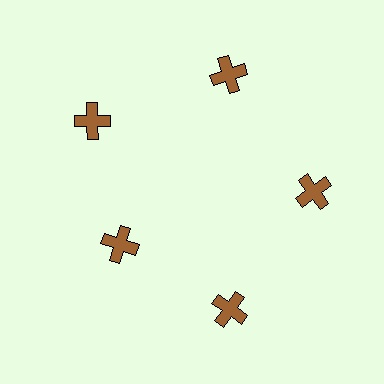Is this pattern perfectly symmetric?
No. The 5 brown crosses are arranged in a ring, but one element near the 8 o'clock position is pulled inward toward the center, breaking the 5-fold rotational symmetry.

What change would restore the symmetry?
The symmetry would be restored by moving it outward, back onto the ring so that all 5 crosses sit at equal angles and equal distance from the center.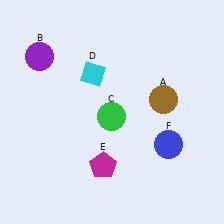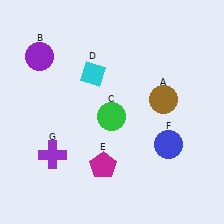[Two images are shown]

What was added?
A purple cross (G) was added in Image 2.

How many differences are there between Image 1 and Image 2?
There is 1 difference between the two images.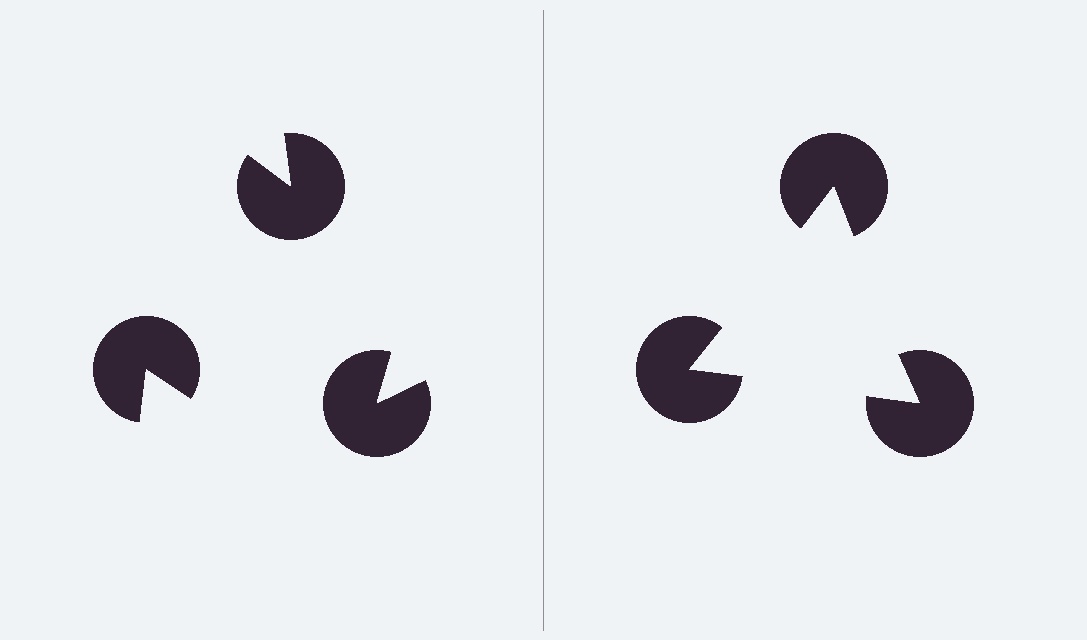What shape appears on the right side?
An illusory triangle.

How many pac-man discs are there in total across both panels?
6 — 3 on each side.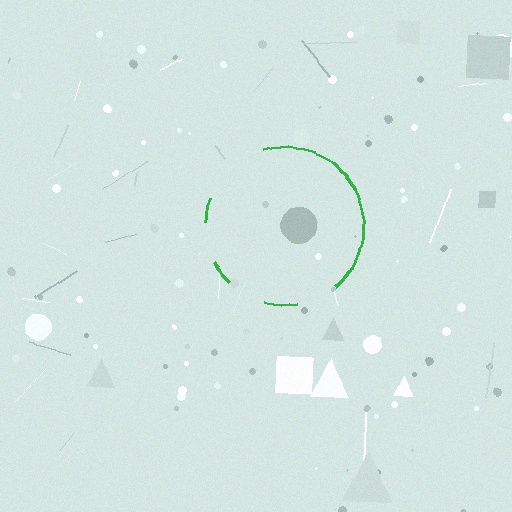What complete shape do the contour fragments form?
The contour fragments form a circle.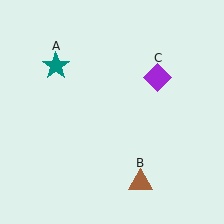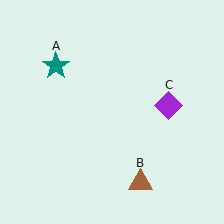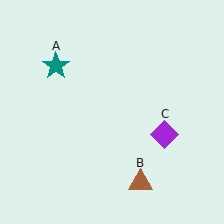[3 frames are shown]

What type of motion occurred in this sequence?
The purple diamond (object C) rotated clockwise around the center of the scene.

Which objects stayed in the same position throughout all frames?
Teal star (object A) and brown triangle (object B) remained stationary.